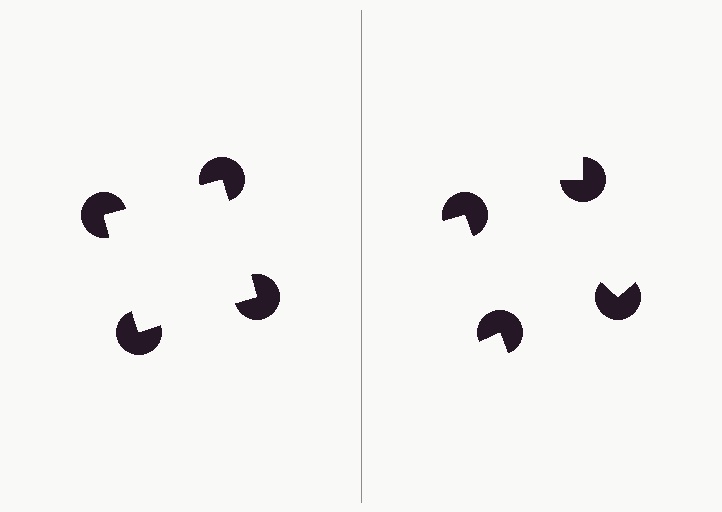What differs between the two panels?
The pac-man discs are positioned identically on both sides; only the wedge orientations differ. On the left they align to a square; on the right they are misaligned.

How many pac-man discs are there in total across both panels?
8 — 4 on each side.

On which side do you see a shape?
An illusory square appears on the left side. On the right side the wedge cuts are rotated, so no coherent shape forms.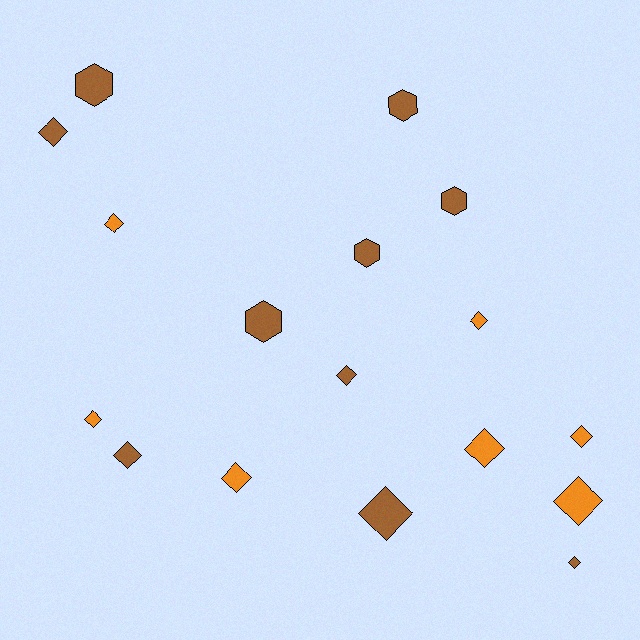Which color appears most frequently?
Brown, with 10 objects.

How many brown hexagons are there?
There are 5 brown hexagons.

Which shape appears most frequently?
Diamond, with 12 objects.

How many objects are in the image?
There are 17 objects.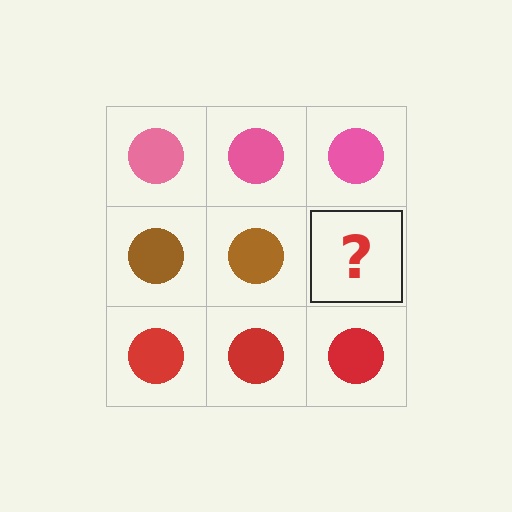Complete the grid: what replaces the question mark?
The question mark should be replaced with a brown circle.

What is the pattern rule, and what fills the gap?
The rule is that each row has a consistent color. The gap should be filled with a brown circle.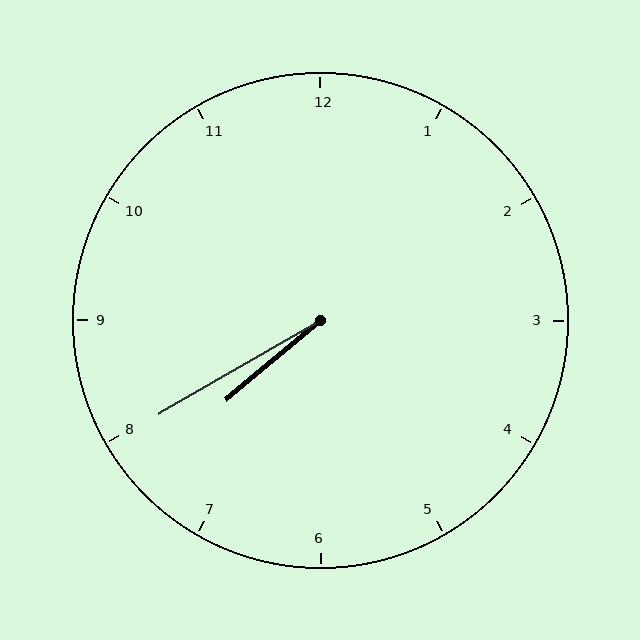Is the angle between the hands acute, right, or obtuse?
It is acute.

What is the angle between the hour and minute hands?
Approximately 10 degrees.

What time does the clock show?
7:40.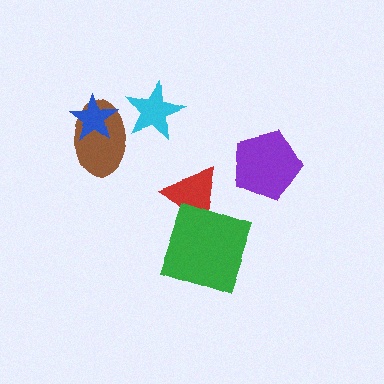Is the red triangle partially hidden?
Yes, it is partially covered by another shape.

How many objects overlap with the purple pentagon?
0 objects overlap with the purple pentagon.